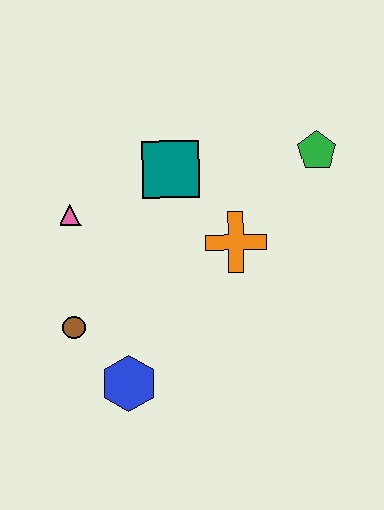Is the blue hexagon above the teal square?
No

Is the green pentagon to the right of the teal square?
Yes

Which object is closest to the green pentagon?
The orange cross is closest to the green pentagon.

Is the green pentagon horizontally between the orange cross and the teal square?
No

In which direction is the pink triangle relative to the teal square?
The pink triangle is to the left of the teal square.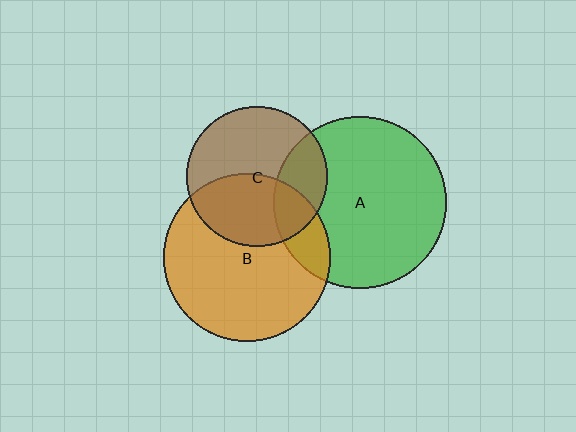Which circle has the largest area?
Circle A (green).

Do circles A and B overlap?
Yes.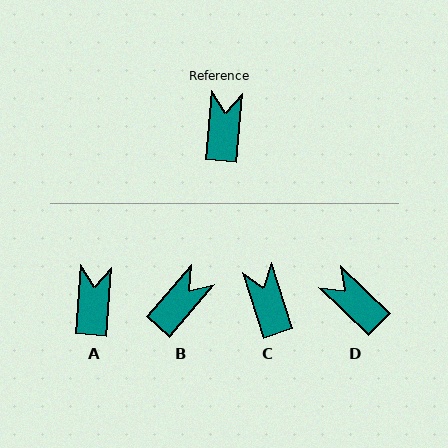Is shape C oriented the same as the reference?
No, it is off by about 22 degrees.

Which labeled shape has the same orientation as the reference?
A.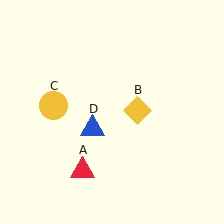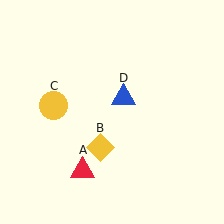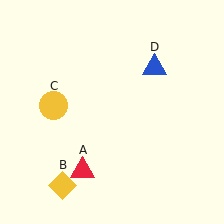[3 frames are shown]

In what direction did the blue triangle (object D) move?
The blue triangle (object D) moved up and to the right.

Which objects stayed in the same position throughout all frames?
Red triangle (object A) and yellow circle (object C) remained stationary.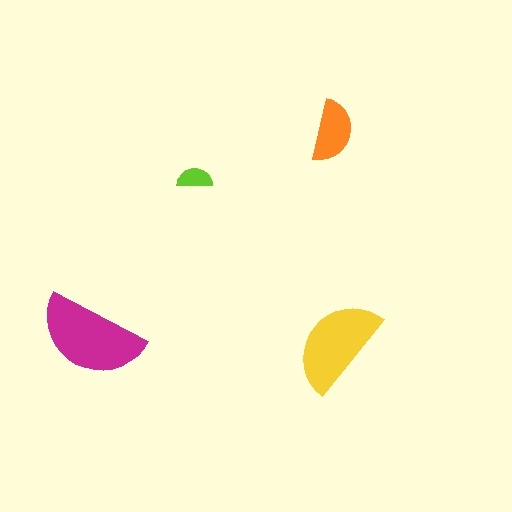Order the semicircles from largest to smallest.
the magenta one, the yellow one, the orange one, the lime one.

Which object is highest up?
The orange semicircle is topmost.